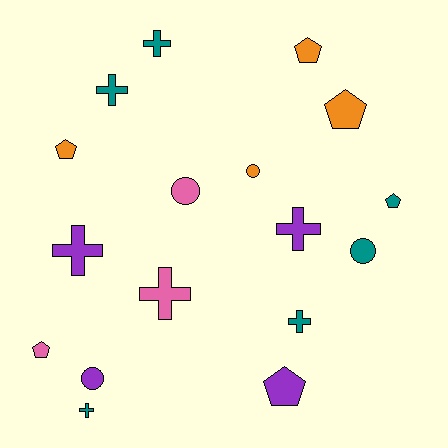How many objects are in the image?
There are 17 objects.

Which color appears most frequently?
Teal, with 6 objects.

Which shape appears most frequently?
Cross, with 7 objects.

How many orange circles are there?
There is 1 orange circle.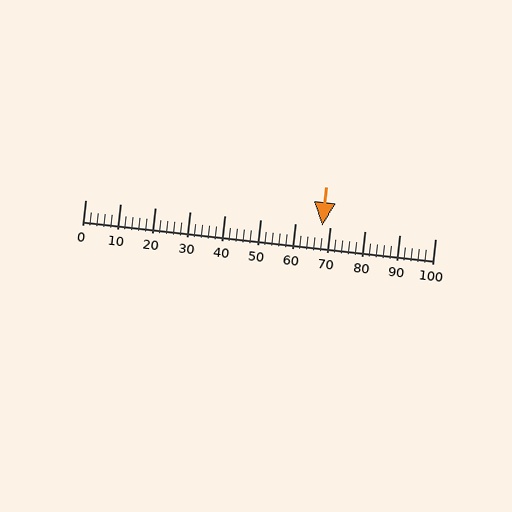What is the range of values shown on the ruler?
The ruler shows values from 0 to 100.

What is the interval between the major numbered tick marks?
The major tick marks are spaced 10 units apart.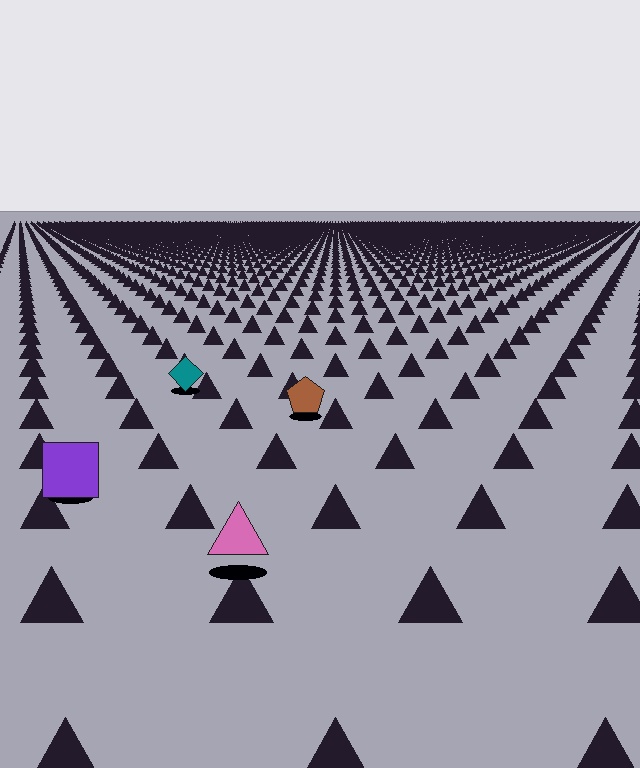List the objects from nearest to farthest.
From nearest to farthest: the pink triangle, the purple square, the brown pentagon, the teal diamond.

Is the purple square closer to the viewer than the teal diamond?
Yes. The purple square is closer — you can tell from the texture gradient: the ground texture is coarser near it.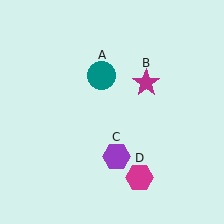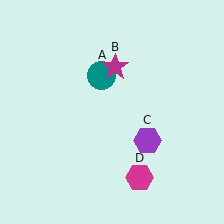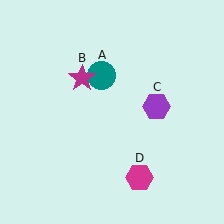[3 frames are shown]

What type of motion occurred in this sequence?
The magenta star (object B), purple hexagon (object C) rotated counterclockwise around the center of the scene.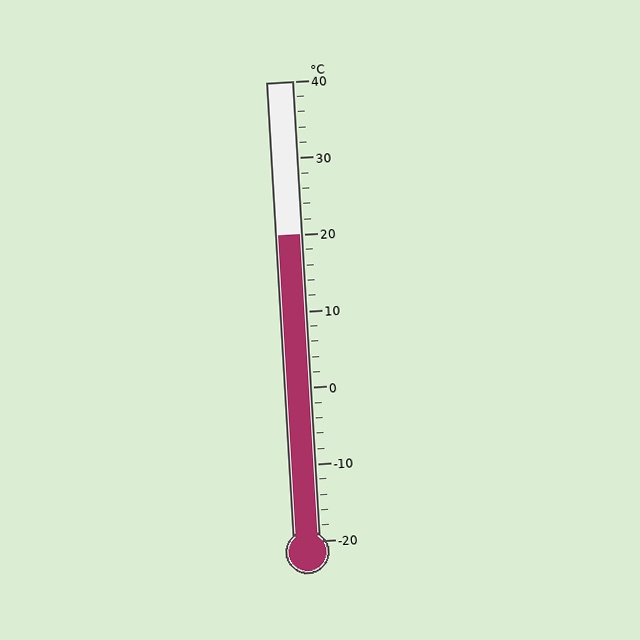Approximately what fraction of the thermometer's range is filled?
The thermometer is filled to approximately 65% of its range.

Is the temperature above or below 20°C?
The temperature is at 20°C.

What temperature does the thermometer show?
The thermometer shows approximately 20°C.